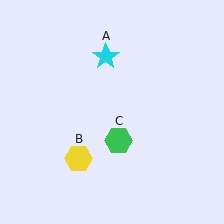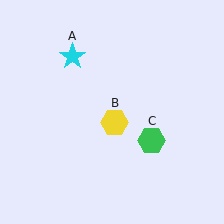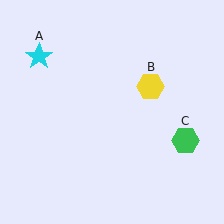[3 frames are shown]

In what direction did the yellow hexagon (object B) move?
The yellow hexagon (object B) moved up and to the right.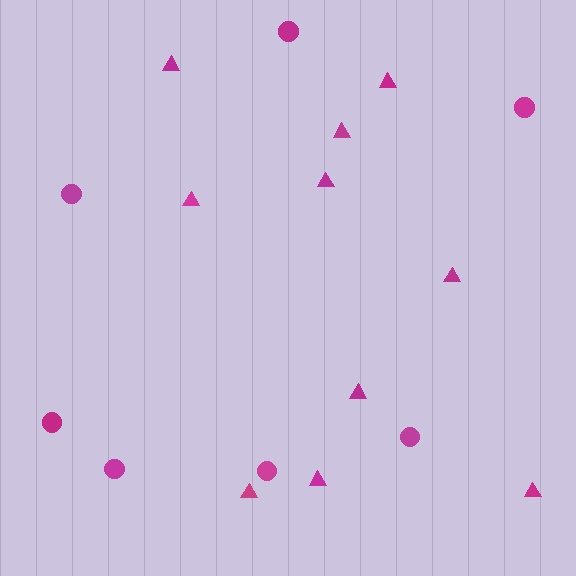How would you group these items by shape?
There are 2 groups: one group of triangles (10) and one group of circles (7).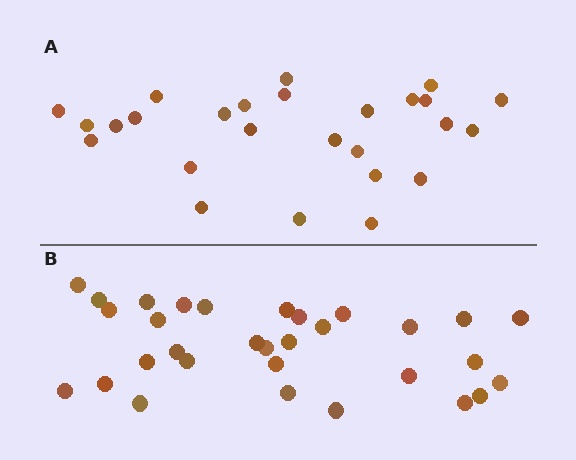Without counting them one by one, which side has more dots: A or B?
Region B (the bottom region) has more dots.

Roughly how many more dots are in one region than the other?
Region B has about 5 more dots than region A.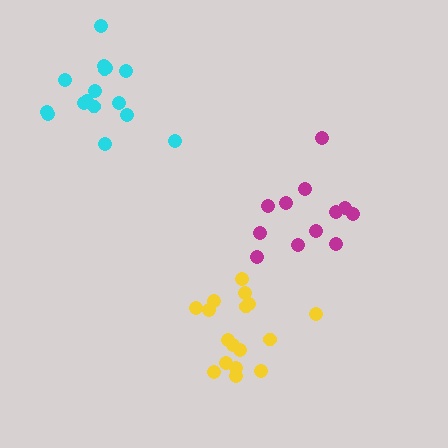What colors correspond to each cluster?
The clusters are colored: magenta, cyan, yellow.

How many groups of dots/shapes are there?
There are 3 groups.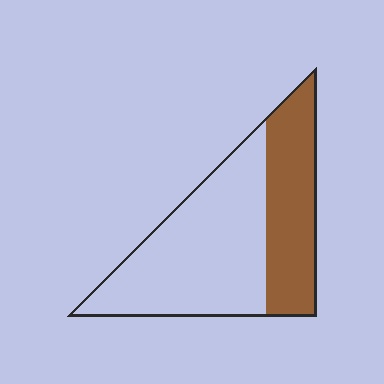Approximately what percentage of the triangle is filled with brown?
Approximately 35%.